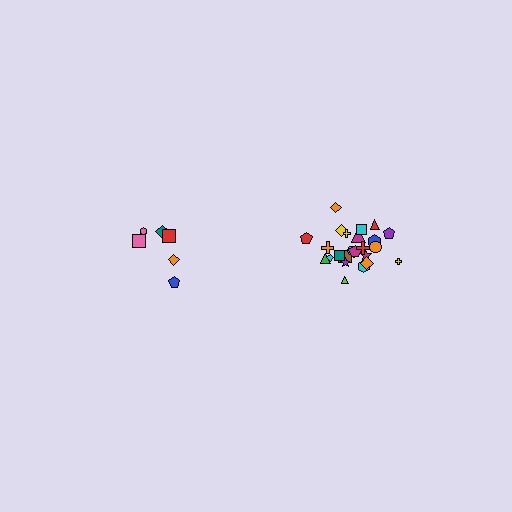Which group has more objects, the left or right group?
The right group.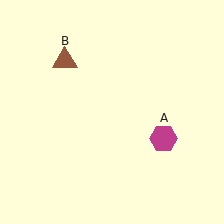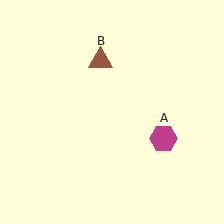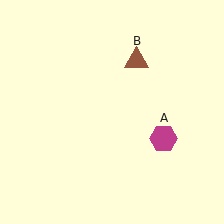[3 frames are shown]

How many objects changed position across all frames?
1 object changed position: brown triangle (object B).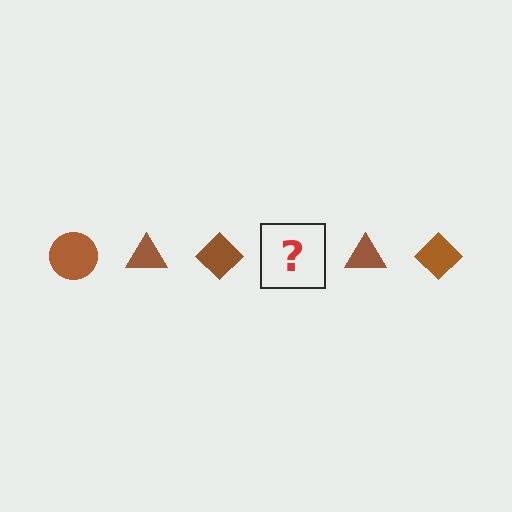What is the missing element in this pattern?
The missing element is a brown circle.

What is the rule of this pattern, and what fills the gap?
The rule is that the pattern cycles through circle, triangle, diamond shapes in brown. The gap should be filled with a brown circle.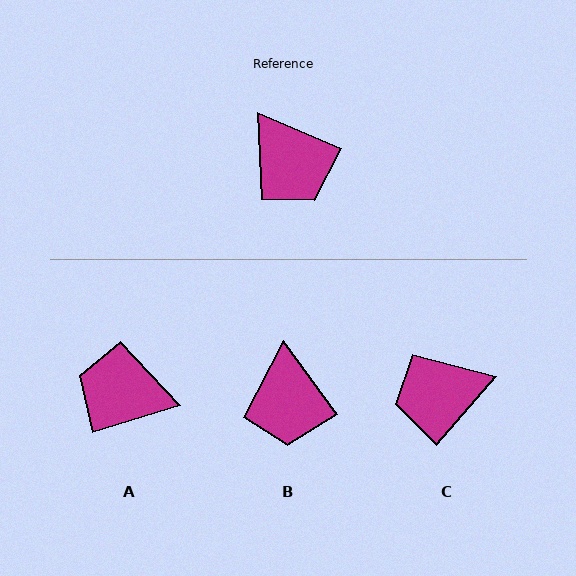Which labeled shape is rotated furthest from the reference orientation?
A, about 140 degrees away.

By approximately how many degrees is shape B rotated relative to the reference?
Approximately 30 degrees clockwise.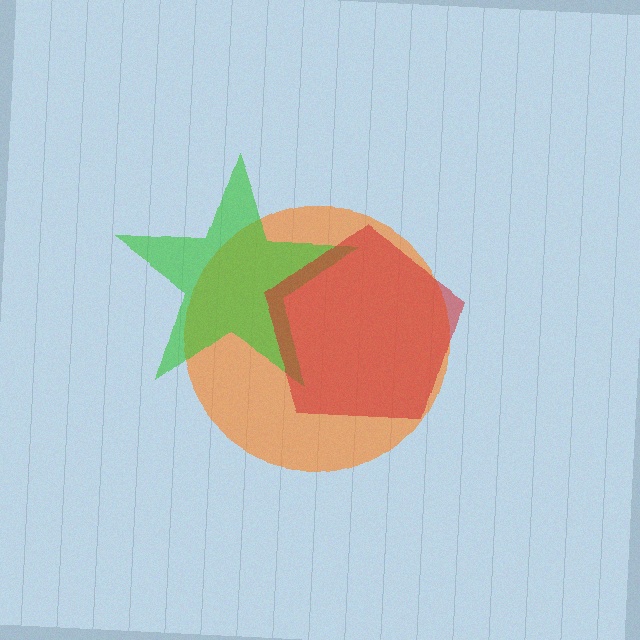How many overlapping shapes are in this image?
There are 3 overlapping shapes in the image.